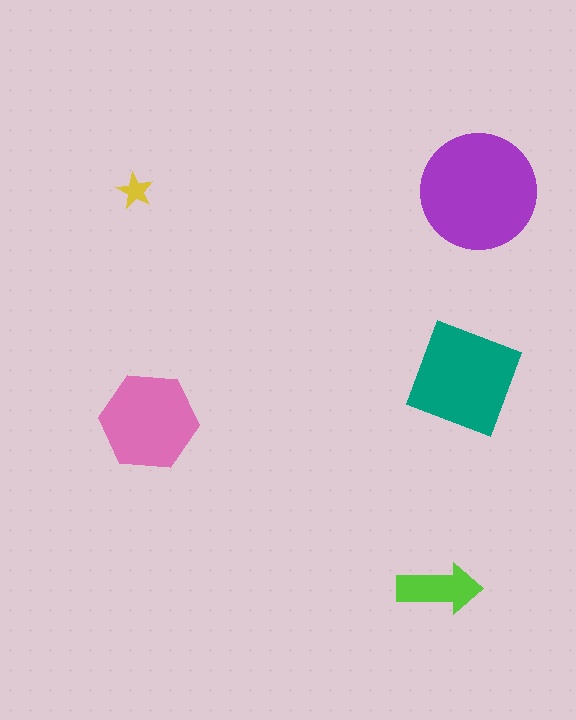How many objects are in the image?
There are 5 objects in the image.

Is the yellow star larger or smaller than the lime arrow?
Smaller.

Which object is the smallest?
The yellow star.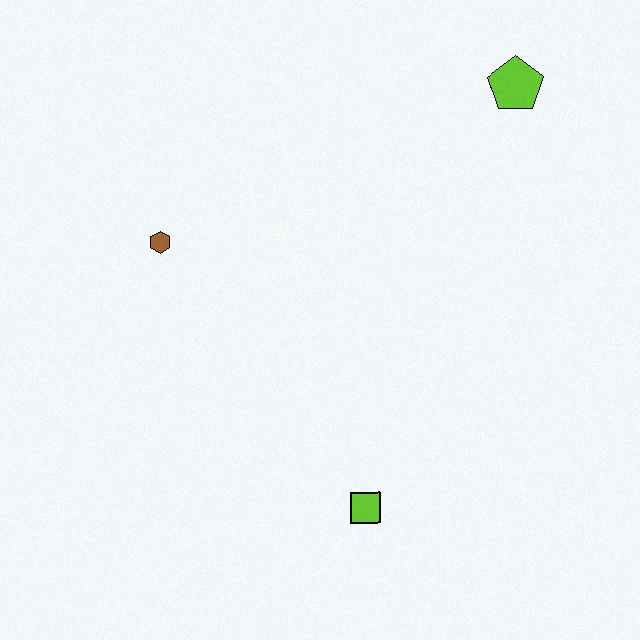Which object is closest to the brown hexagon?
The lime square is closest to the brown hexagon.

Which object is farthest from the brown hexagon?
The lime pentagon is farthest from the brown hexagon.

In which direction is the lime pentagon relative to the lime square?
The lime pentagon is above the lime square.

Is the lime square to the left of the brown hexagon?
No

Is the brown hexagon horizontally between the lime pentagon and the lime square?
No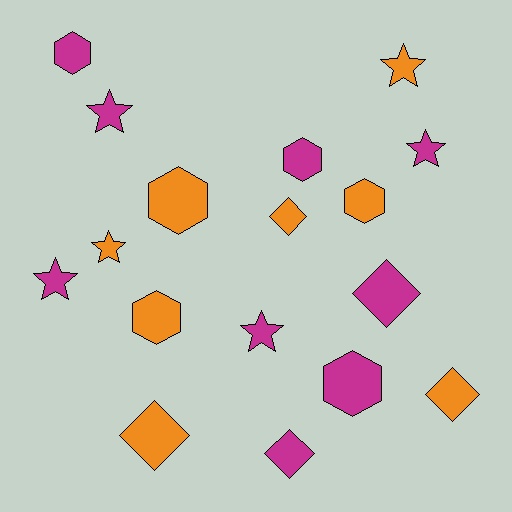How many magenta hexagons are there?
There are 3 magenta hexagons.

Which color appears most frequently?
Magenta, with 9 objects.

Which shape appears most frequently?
Star, with 6 objects.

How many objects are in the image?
There are 17 objects.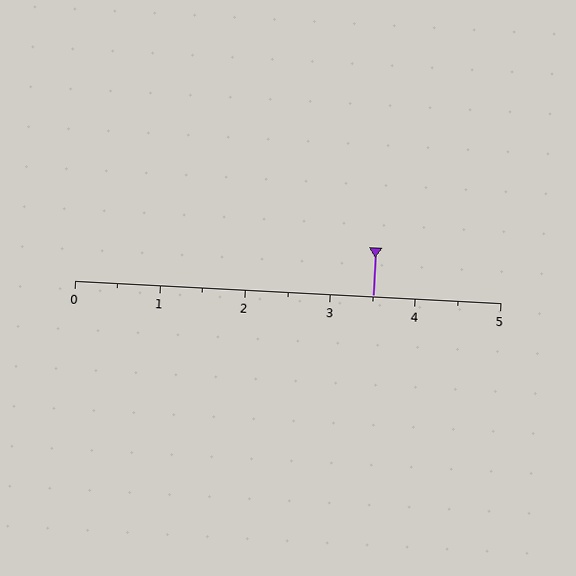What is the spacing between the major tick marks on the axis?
The major ticks are spaced 1 apart.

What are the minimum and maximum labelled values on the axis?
The axis runs from 0 to 5.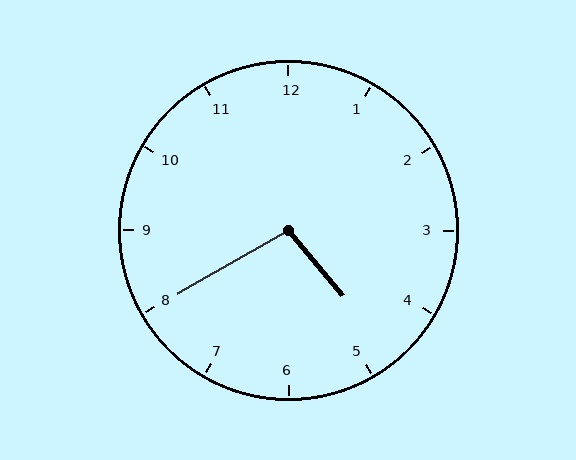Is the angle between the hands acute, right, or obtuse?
It is obtuse.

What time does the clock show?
4:40.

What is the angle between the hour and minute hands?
Approximately 100 degrees.